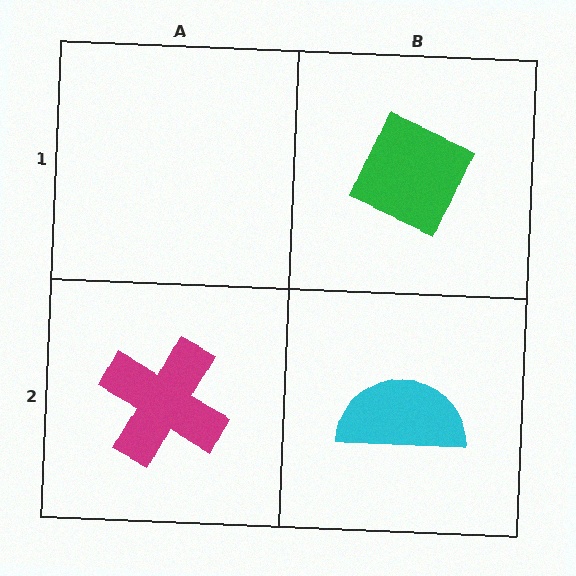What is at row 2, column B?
A cyan semicircle.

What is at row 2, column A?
A magenta cross.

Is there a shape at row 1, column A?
No, that cell is empty.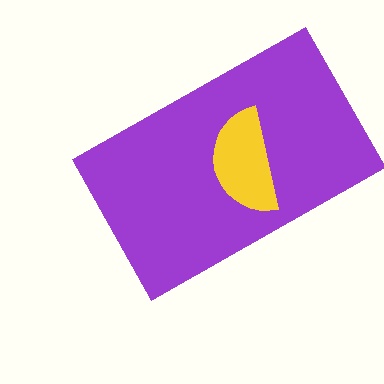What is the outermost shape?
The purple rectangle.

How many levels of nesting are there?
2.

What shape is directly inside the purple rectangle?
The yellow semicircle.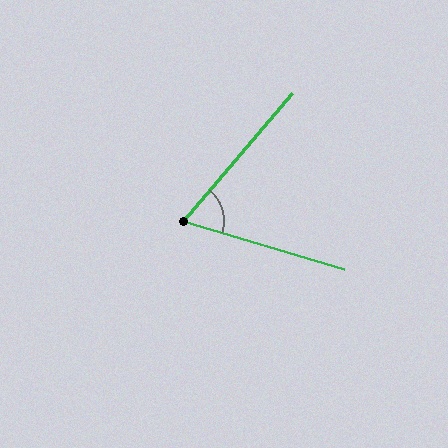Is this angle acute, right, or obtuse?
It is acute.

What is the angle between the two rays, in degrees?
Approximately 66 degrees.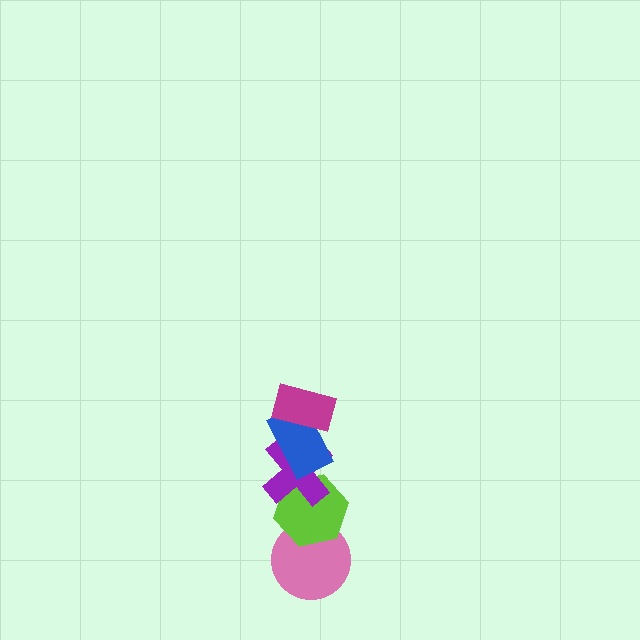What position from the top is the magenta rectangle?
The magenta rectangle is 1st from the top.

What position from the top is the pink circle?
The pink circle is 5th from the top.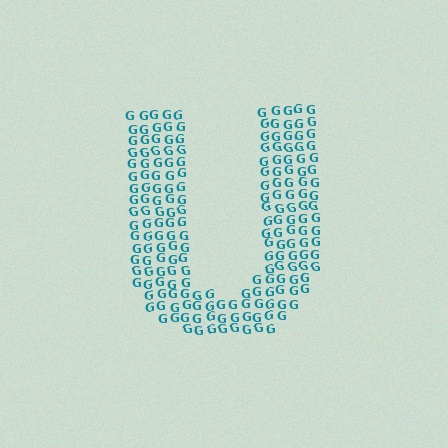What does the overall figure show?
The overall figure shows the letter U.